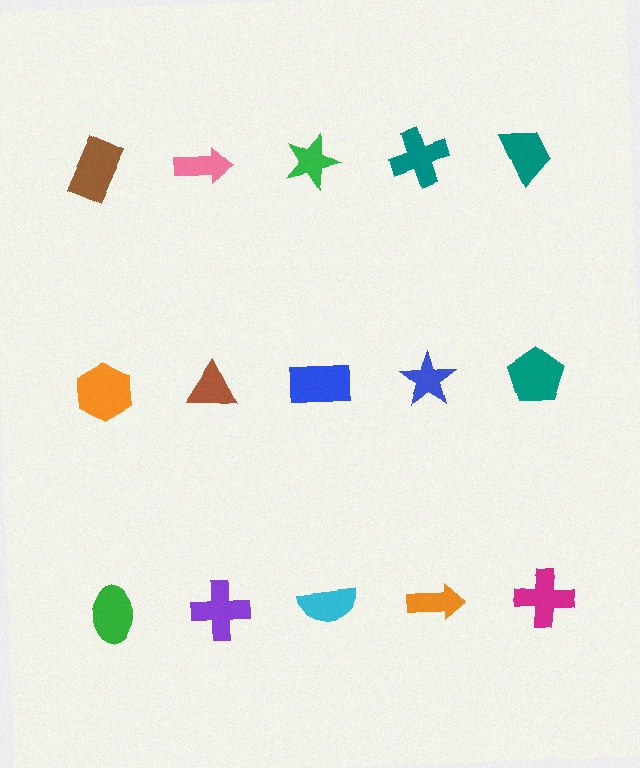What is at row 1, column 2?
A pink arrow.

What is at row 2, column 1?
An orange hexagon.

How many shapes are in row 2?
5 shapes.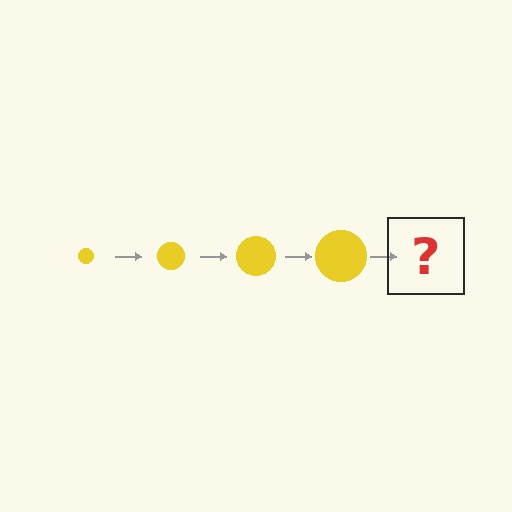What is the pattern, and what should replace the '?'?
The pattern is that the circle gets progressively larger each step. The '?' should be a yellow circle, larger than the previous one.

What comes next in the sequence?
The next element should be a yellow circle, larger than the previous one.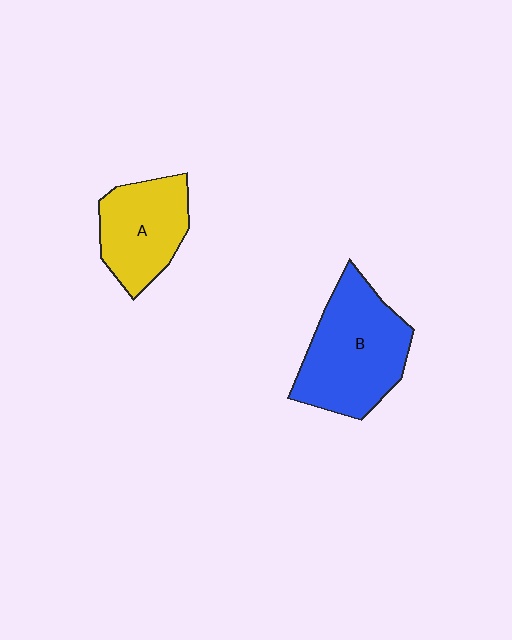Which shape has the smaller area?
Shape A (yellow).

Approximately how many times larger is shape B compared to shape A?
Approximately 1.4 times.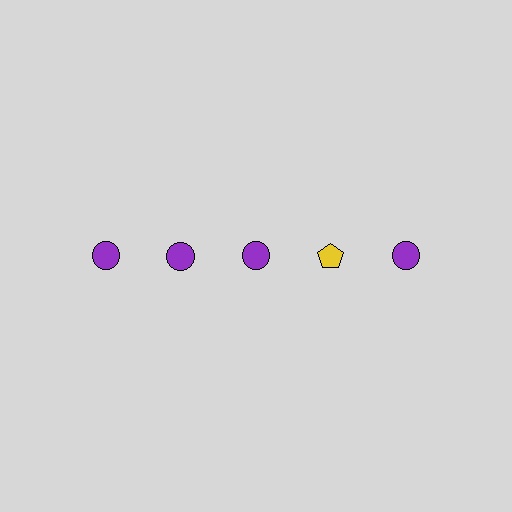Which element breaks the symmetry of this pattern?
The yellow pentagon in the top row, second from right column breaks the symmetry. All other shapes are purple circles.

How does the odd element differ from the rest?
It differs in both color (yellow instead of purple) and shape (pentagon instead of circle).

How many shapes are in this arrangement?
There are 5 shapes arranged in a grid pattern.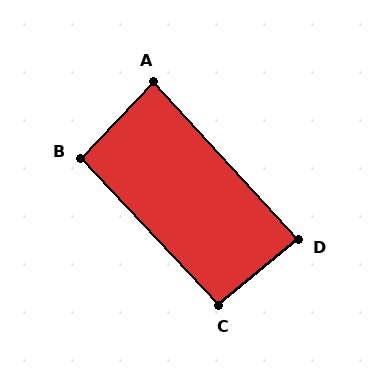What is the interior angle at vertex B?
Approximately 93 degrees (approximately right).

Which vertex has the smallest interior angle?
A, at approximately 86 degrees.